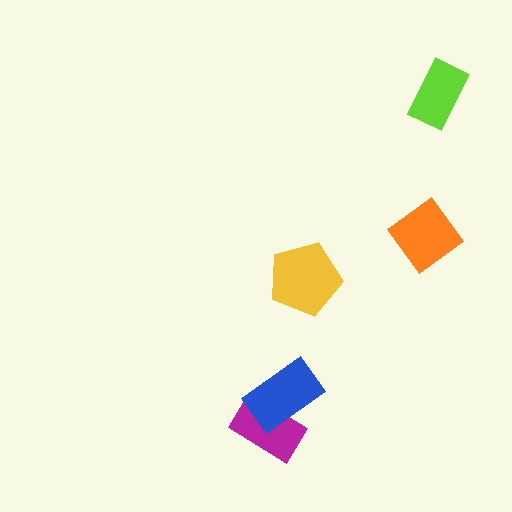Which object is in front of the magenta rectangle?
The blue rectangle is in front of the magenta rectangle.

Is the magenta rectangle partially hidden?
Yes, it is partially covered by another shape.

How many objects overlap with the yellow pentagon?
0 objects overlap with the yellow pentagon.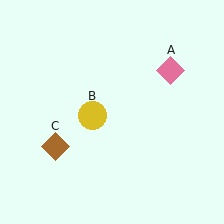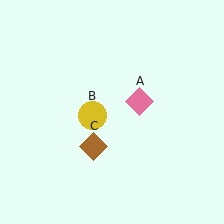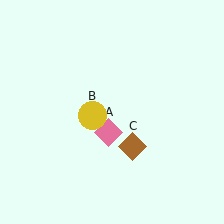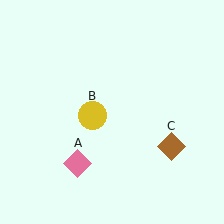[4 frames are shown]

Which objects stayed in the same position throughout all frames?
Yellow circle (object B) remained stationary.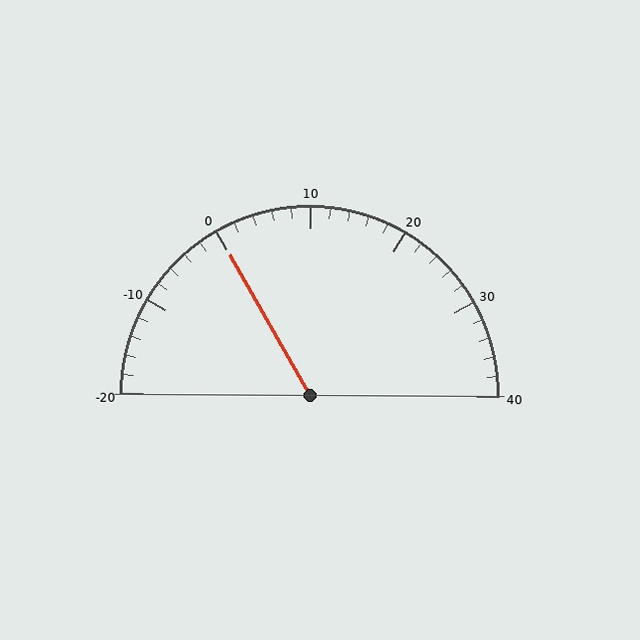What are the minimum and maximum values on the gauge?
The gauge ranges from -20 to 40.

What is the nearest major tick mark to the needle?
The nearest major tick mark is 0.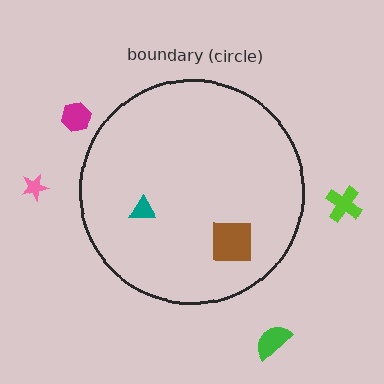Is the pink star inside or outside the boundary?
Outside.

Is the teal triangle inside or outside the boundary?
Inside.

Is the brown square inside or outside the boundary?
Inside.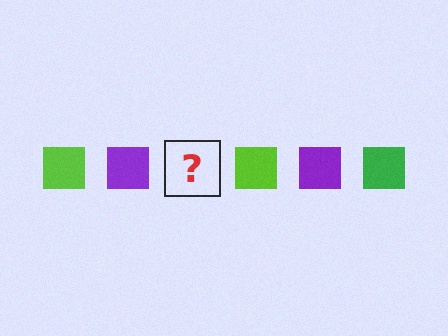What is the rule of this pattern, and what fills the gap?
The rule is that the pattern cycles through lime, purple, green squares. The gap should be filled with a green square.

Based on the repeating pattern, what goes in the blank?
The blank should be a green square.